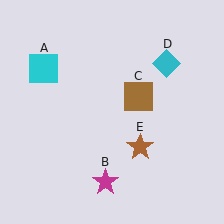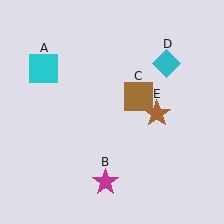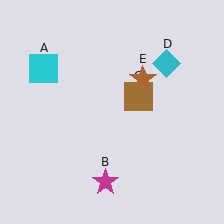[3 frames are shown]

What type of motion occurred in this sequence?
The brown star (object E) rotated counterclockwise around the center of the scene.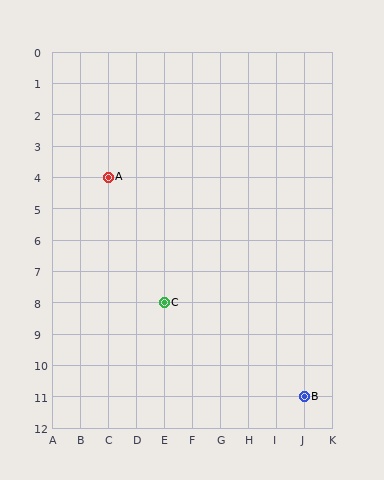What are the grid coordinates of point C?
Point C is at grid coordinates (E, 8).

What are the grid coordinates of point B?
Point B is at grid coordinates (J, 11).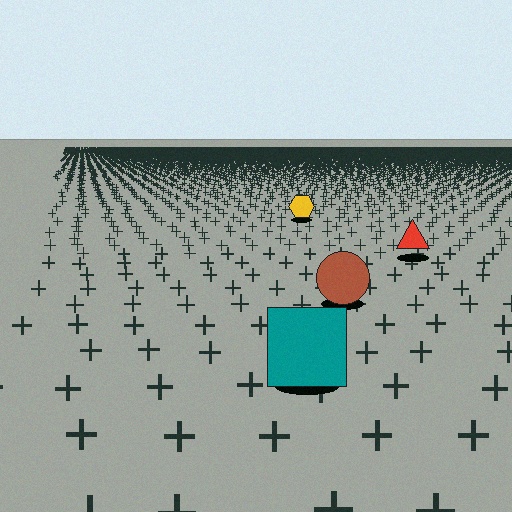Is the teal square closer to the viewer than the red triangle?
Yes. The teal square is closer — you can tell from the texture gradient: the ground texture is coarser near it.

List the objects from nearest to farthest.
From nearest to farthest: the teal square, the brown circle, the red triangle, the yellow hexagon.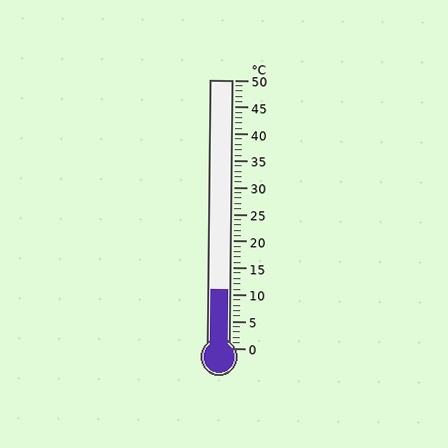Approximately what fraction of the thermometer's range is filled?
The thermometer is filled to approximately 20% of its range.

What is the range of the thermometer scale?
The thermometer scale ranges from 0°C to 50°C.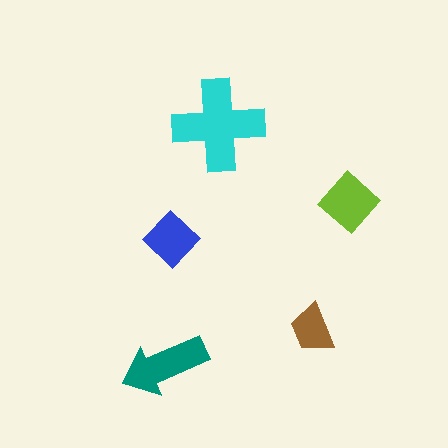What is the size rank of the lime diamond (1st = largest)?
3rd.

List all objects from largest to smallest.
The cyan cross, the teal arrow, the lime diamond, the blue diamond, the brown trapezoid.